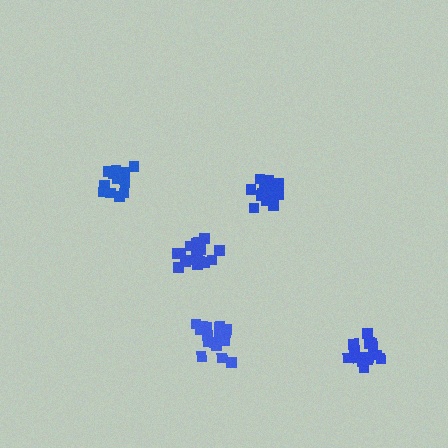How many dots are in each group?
Group 1: 14 dots, Group 2: 17 dots, Group 3: 16 dots, Group 4: 18 dots, Group 5: 19 dots (84 total).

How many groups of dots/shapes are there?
There are 5 groups.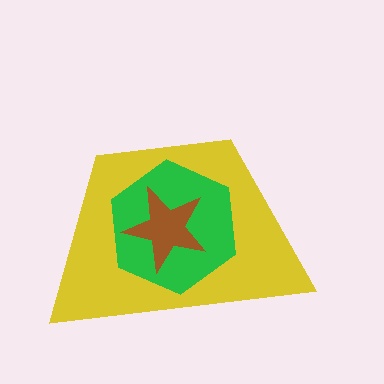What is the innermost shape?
The brown star.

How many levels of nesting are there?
3.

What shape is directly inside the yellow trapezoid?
The green hexagon.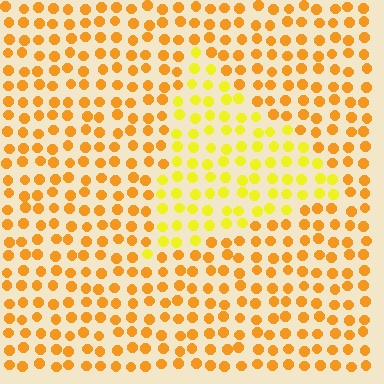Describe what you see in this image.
The image is filled with small orange elements in a uniform arrangement. A triangle-shaped region is visible where the elements are tinted to a slightly different hue, forming a subtle color boundary.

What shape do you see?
I see a triangle.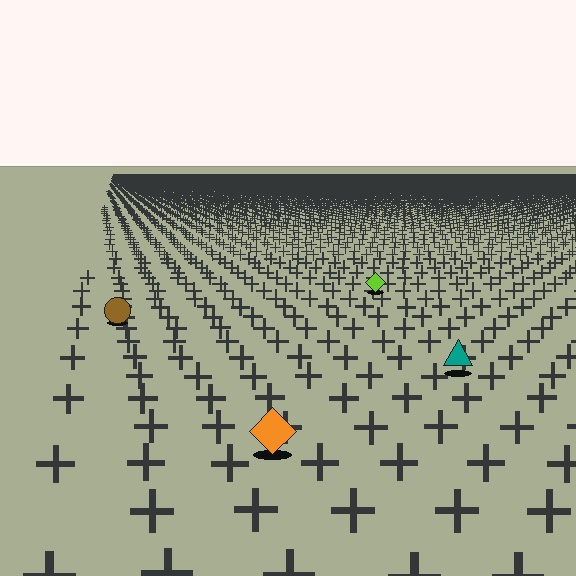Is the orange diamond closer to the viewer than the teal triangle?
Yes. The orange diamond is closer — you can tell from the texture gradient: the ground texture is coarser near it.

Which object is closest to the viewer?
The orange diamond is closest. The texture marks near it are larger and more spread out.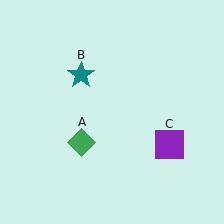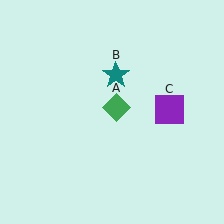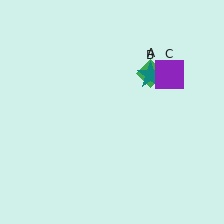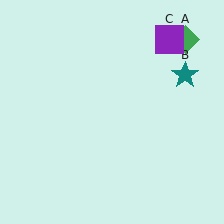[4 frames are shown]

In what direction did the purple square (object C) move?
The purple square (object C) moved up.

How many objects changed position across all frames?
3 objects changed position: green diamond (object A), teal star (object B), purple square (object C).